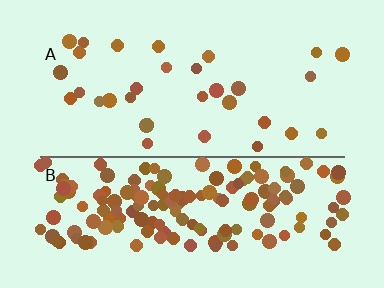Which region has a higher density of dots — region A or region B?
B (the bottom).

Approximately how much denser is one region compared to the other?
Approximately 4.8× — region B over region A.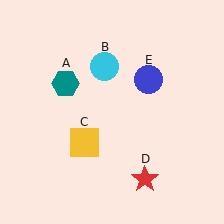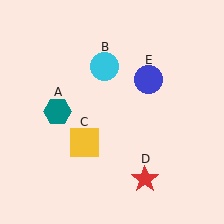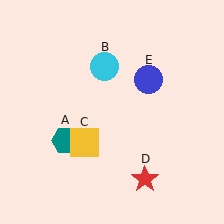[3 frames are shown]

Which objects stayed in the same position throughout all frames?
Cyan circle (object B) and yellow square (object C) and red star (object D) and blue circle (object E) remained stationary.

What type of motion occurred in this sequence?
The teal hexagon (object A) rotated counterclockwise around the center of the scene.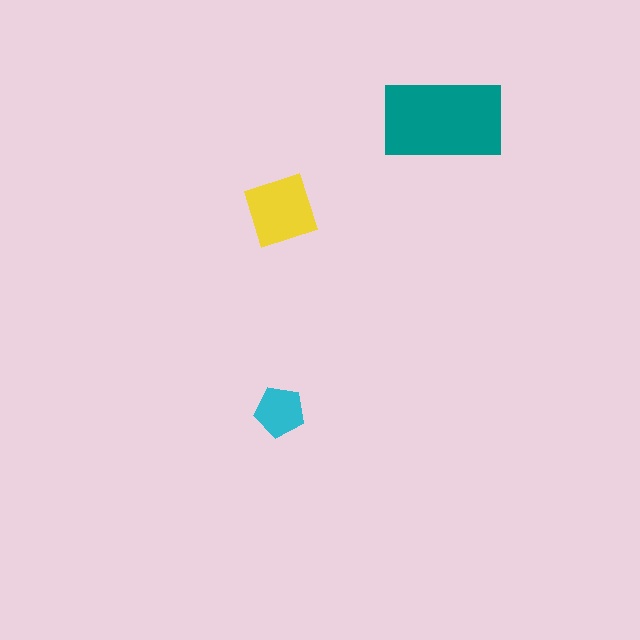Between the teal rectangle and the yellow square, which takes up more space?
The teal rectangle.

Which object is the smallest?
The cyan pentagon.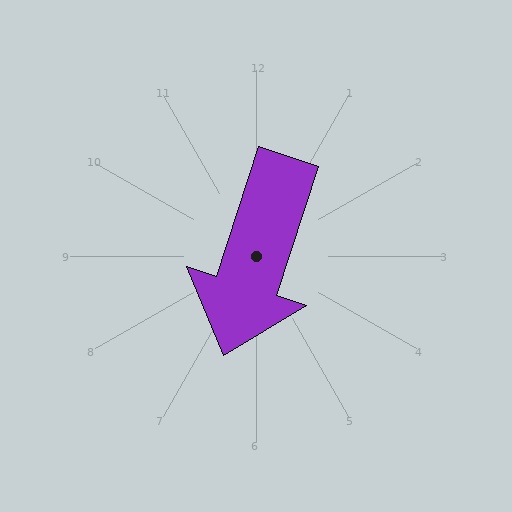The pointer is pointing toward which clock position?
Roughly 7 o'clock.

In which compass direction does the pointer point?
South.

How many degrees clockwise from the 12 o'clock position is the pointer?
Approximately 198 degrees.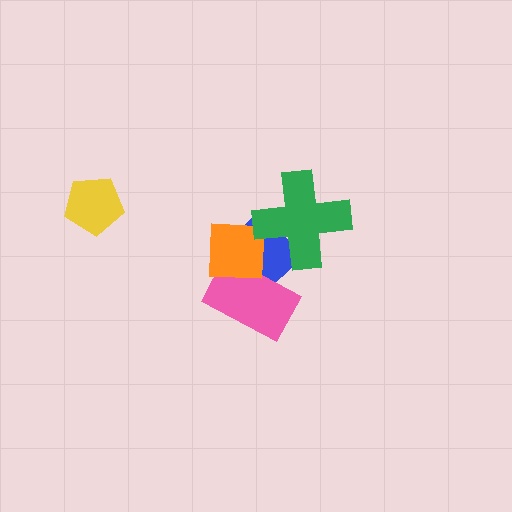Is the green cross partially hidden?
No, no other shape covers it.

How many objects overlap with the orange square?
3 objects overlap with the orange square.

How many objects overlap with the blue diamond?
3 objects overlap with the blue diamond.